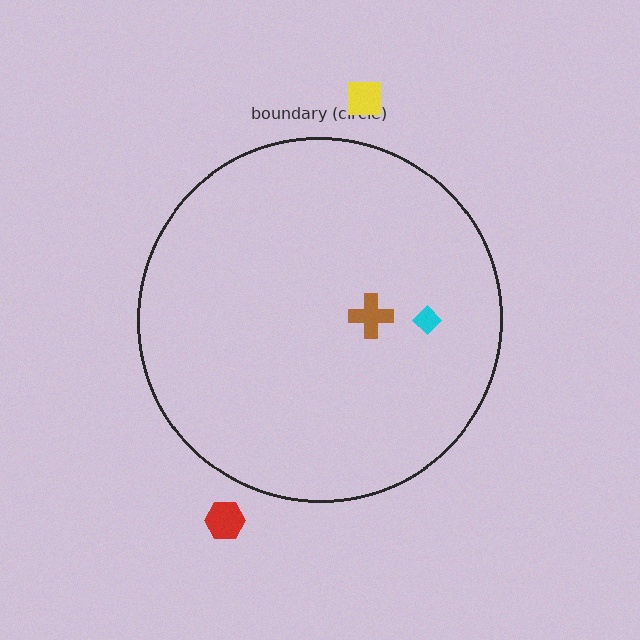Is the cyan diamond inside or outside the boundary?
Inside.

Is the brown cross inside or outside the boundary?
Inside.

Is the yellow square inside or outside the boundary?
Outside.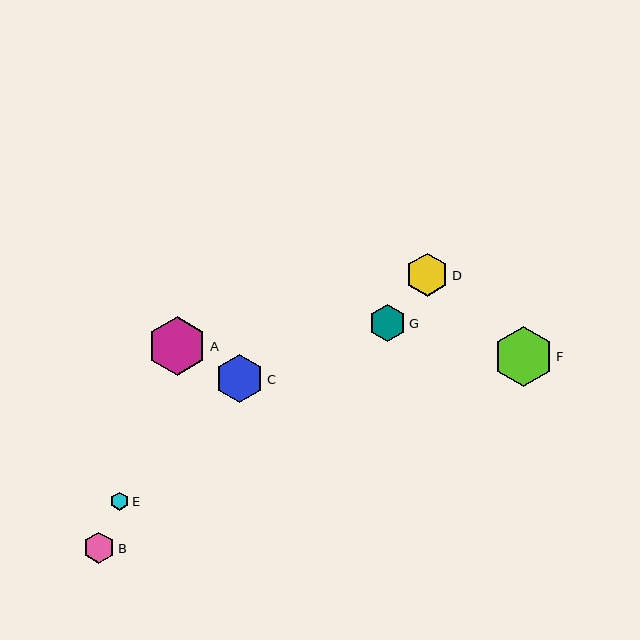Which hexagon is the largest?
Hexagon F is the largest with a size of approximately 60 pixels.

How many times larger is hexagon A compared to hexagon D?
Hexagon A is approximately 1.4 times the size of hexagon D.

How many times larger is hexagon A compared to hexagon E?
Hexagon A is approximately 3.3 times the size of hexagon E.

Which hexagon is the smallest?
Hexagon E is the smallest with a size of approximately 18 pixels.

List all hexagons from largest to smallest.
From largest to smallest: F, A, C, D, G, B, E.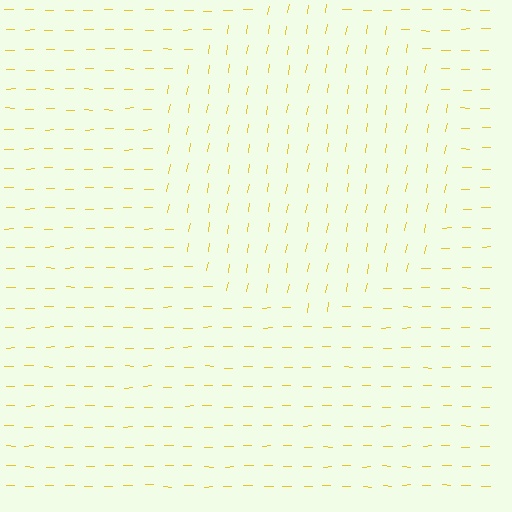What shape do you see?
I see a circle.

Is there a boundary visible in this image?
Yes, there is a texture boundary formed by a change in line orientation.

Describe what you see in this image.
The image is filled with small yellow line segments. A circle region in the image has lines oriented differently from the surrounding lines, creating a visible texture boundary.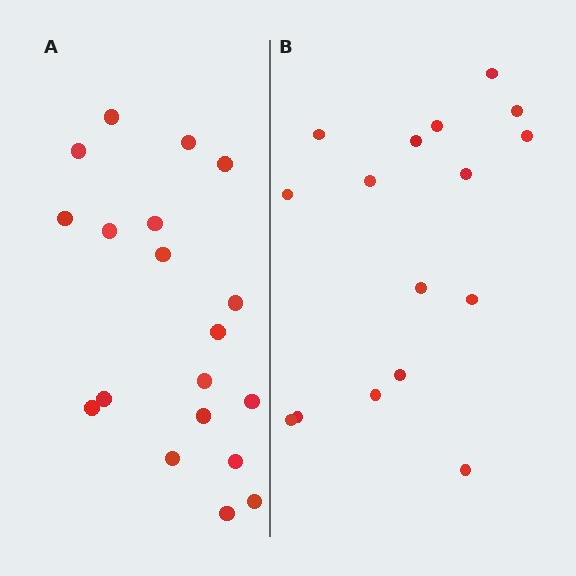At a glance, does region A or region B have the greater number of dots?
Region A (the left region) has more dots.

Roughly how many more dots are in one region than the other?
Region A has just a few more — roughly 2 or 3 more dots than region B.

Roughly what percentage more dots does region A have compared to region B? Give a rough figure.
About 20% more.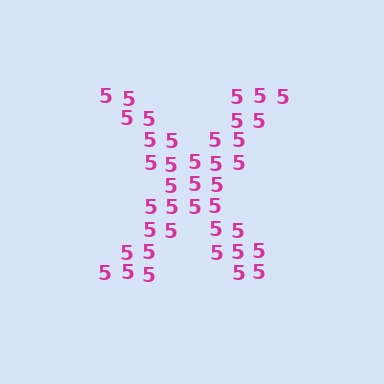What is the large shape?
The large shape is the letter X.